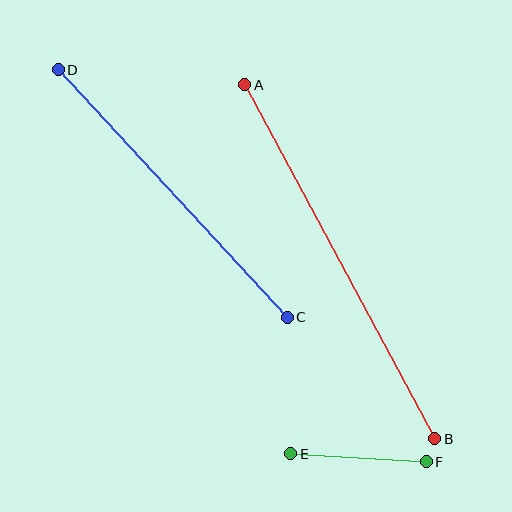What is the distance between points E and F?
The distance is approximately 136 pixels.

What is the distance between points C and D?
The distance is approximately 337 pixels.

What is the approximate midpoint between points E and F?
The midpoint is at approximately (359, 458) pixels.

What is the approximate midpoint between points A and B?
The midpoint is at approximately (340, 262) pixels.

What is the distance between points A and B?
The distance is approximately 402 pixels.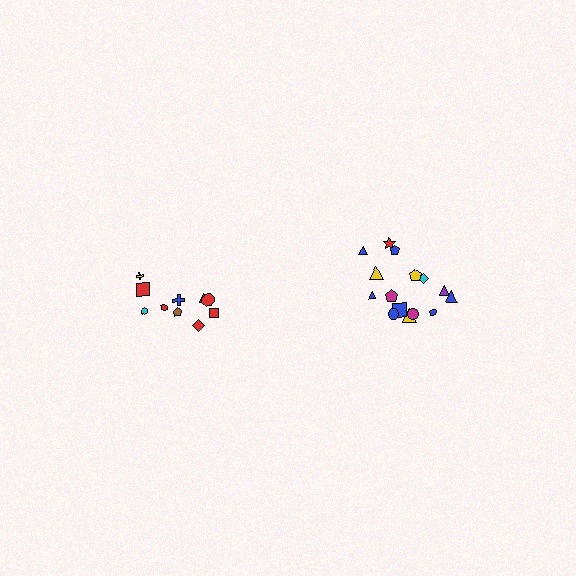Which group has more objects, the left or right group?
The right group.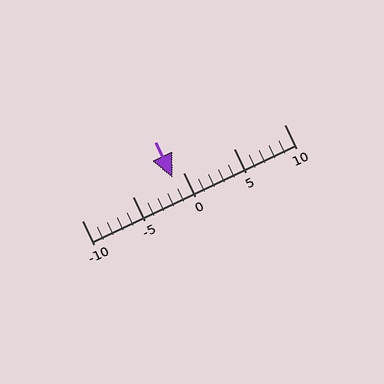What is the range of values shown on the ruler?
The ruler shows values from -10 to 10.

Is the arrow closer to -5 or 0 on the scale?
The arrow is closer to 0.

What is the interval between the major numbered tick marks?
The major tick marks are spaced 5 units apart.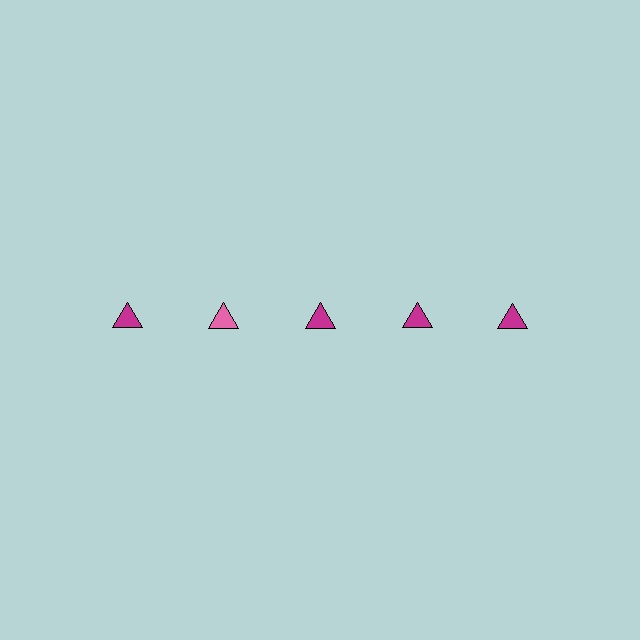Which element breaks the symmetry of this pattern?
The pink triangle in the top row, second from left column breaks the symmetry. All other shapes are magenta triangles.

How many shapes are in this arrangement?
There are 5 shapes arranged in a grid pattern.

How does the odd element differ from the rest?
It has a different color: pink instead of magenta.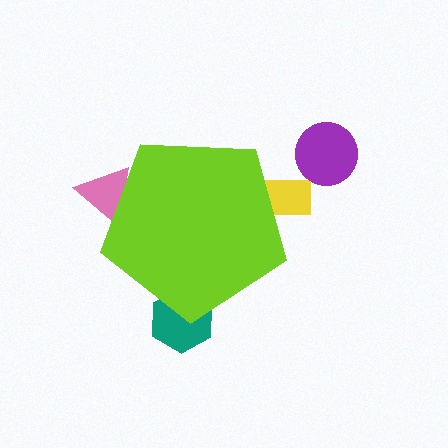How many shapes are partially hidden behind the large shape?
3 shapes are partially hidden.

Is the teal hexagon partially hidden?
Yes, the teal hexagon is partially hidden behind the lime pentagon.